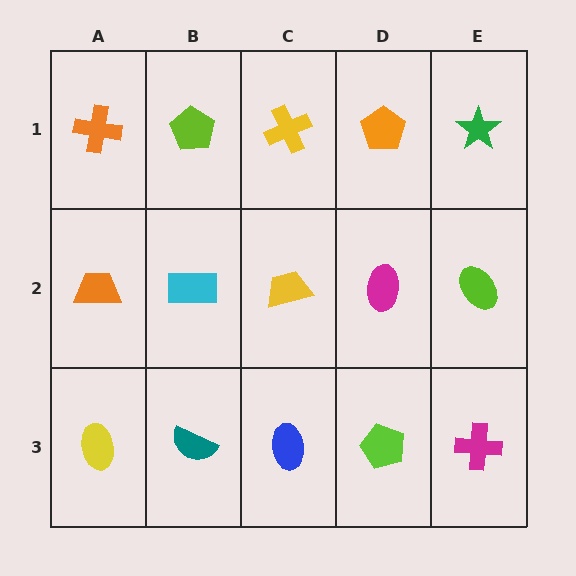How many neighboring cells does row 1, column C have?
3.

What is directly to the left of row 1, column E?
An orange pentagon.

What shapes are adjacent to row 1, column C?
A yellow trapezoid (row 2, column C), a lime pentagon (row 1, column B), an orange pentagon (row 1, column D).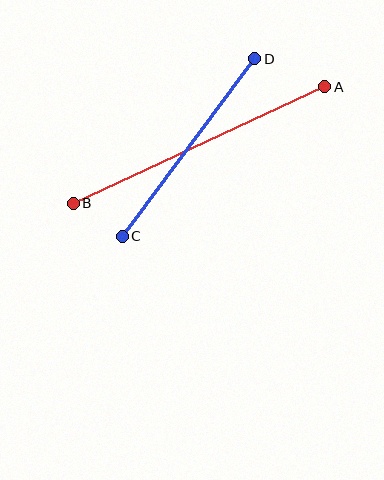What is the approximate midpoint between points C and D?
The midpoint is at approximately (188, 147) pixels.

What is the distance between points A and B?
The distance is approximately 277 pixels.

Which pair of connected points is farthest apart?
Points A and B are farthest apart.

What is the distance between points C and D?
The distance is approximately 221 pixels.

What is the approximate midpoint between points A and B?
The midpoint is at approximately (199, 145) pixels.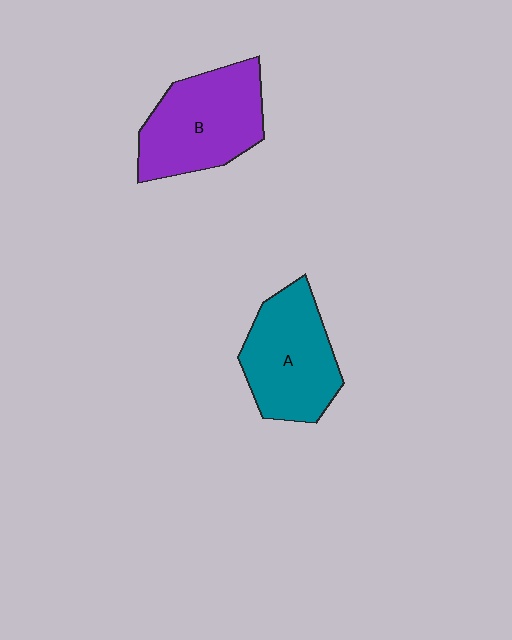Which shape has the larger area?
Shape B (purple).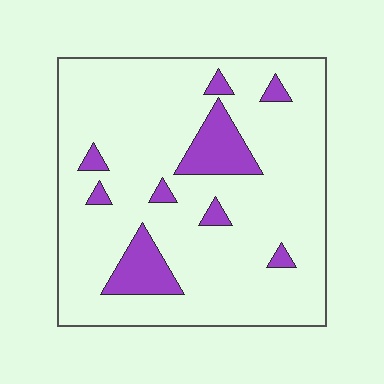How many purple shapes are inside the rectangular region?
9.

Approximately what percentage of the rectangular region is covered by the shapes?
Approximately 15%.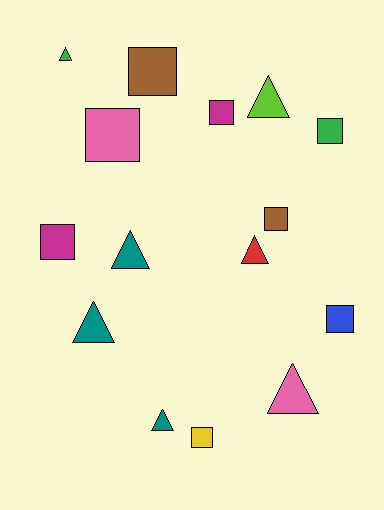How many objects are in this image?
There are 15 objects.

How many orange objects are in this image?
There are no orange objects.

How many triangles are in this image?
There are 7 triangles.